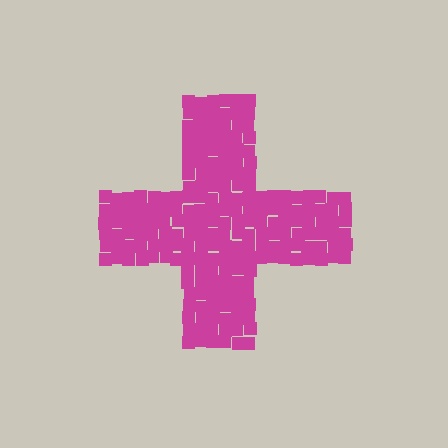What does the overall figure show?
The overall figure shows a cross.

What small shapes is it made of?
It is made of small squares.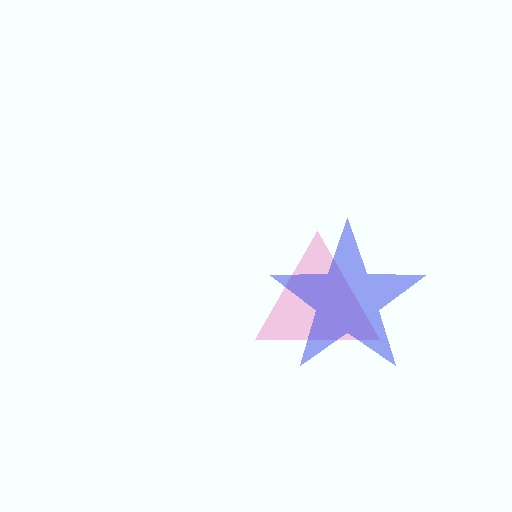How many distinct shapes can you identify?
There are 2 distinct shapes: a pink triangle, a blue star.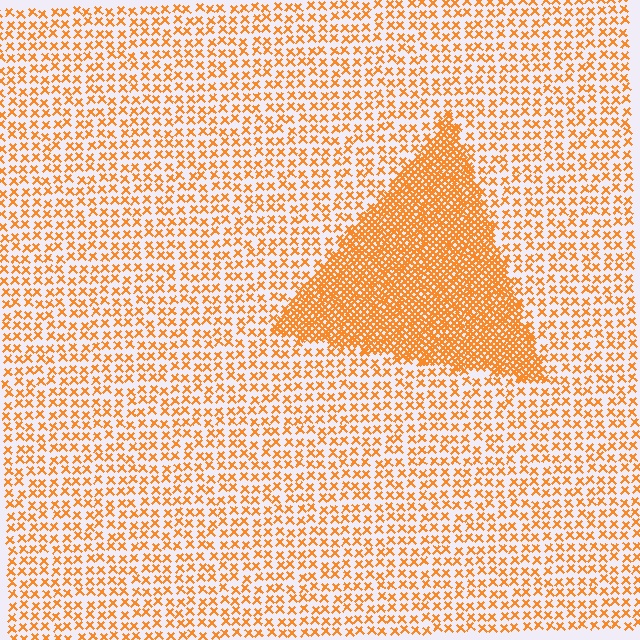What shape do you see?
I see a triangle.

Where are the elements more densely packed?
The elements are more densely packed inside the triangle boundary.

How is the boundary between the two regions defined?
The boundary is defined by a change in element density (approximately 3.0x ratio). All elements are the same color, size, and shape.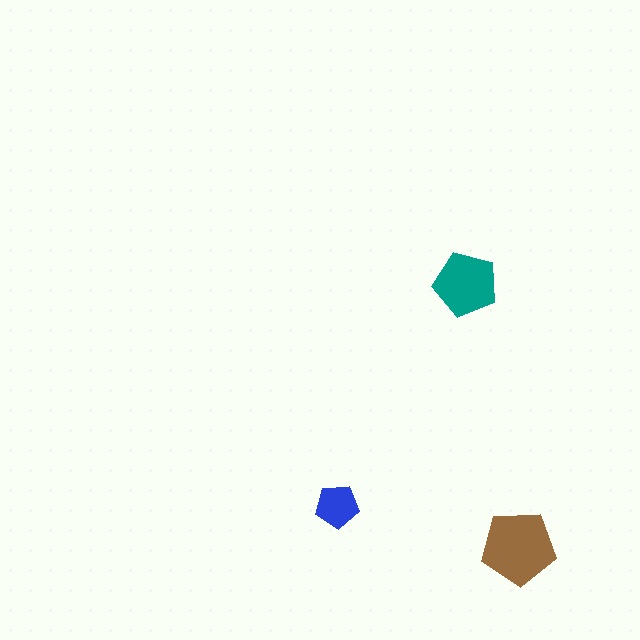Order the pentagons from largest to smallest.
the brown one, the teal one, the blue one.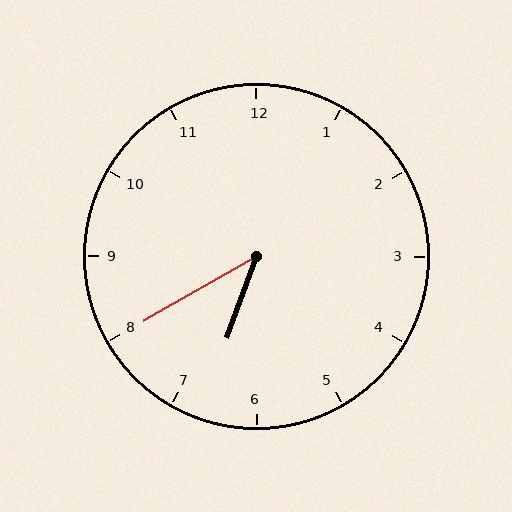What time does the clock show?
6:40.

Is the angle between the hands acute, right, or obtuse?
It is acute.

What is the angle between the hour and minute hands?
Approximately 40 degrees.